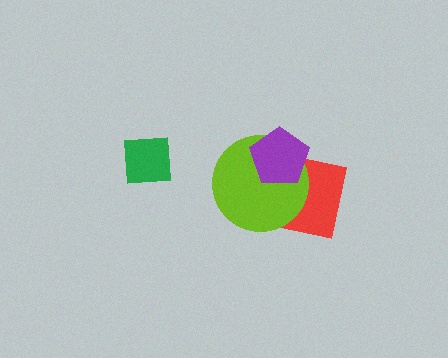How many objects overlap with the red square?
2 objects overlap with the red square.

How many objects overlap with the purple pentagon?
2 objects overlap with the purple pentagon.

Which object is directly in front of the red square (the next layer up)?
The lime circle is directly in front of the red square.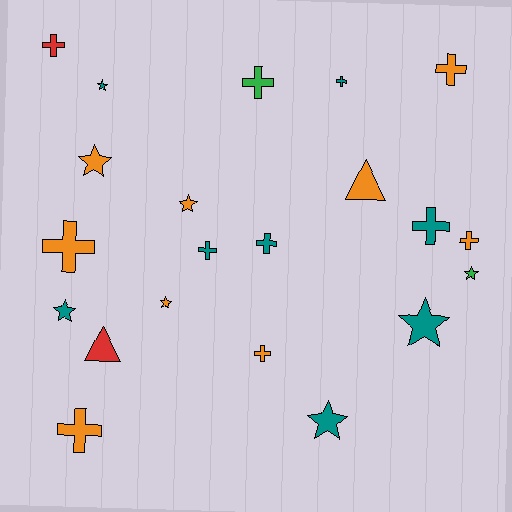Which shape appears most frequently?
Cross, with 11 objects.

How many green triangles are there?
There are no green triangles.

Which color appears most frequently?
Orange, with 9 objects.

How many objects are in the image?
There are 21 objects.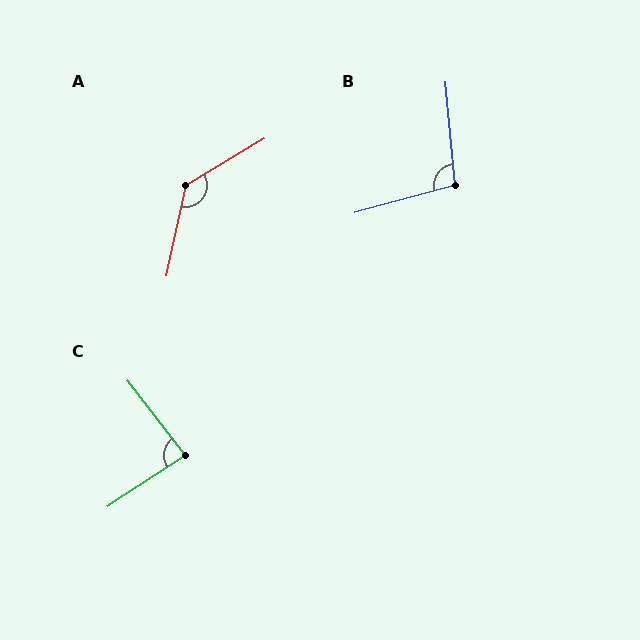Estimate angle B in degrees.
Approximately 100 degrees.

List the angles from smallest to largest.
C (86°), B (100°), A (133°).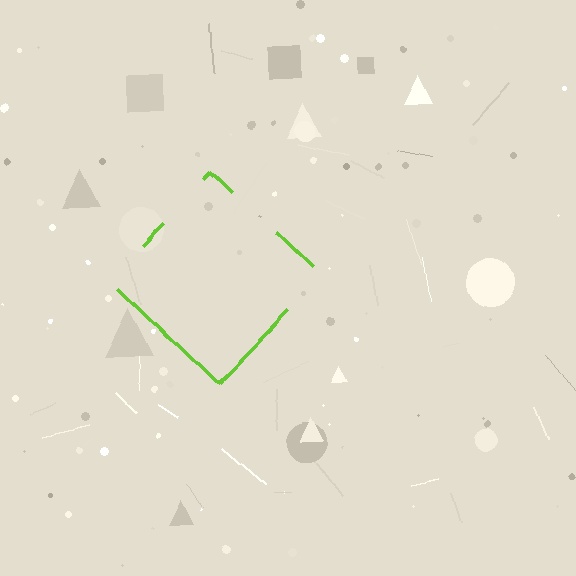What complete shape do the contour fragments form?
The contour fragments form a diamond.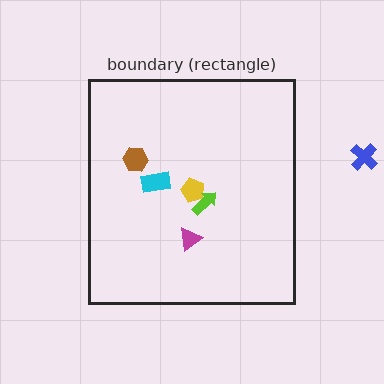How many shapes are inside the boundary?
5 inside, 1 outside.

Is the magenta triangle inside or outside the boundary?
Inside.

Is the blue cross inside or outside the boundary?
Outside.